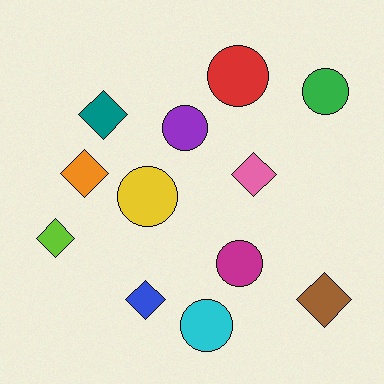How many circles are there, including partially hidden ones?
There are 6 circles.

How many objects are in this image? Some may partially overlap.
There are 12 objects.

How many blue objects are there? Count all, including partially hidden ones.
There is 1 blue object.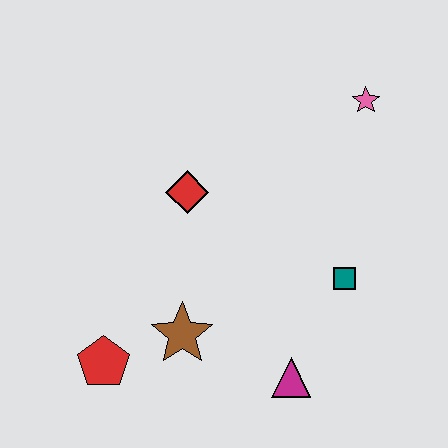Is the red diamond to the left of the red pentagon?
No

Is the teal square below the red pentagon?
No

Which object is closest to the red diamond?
The brown star is closest to the red diamond.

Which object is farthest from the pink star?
The red pentagon is farthest from the pink star.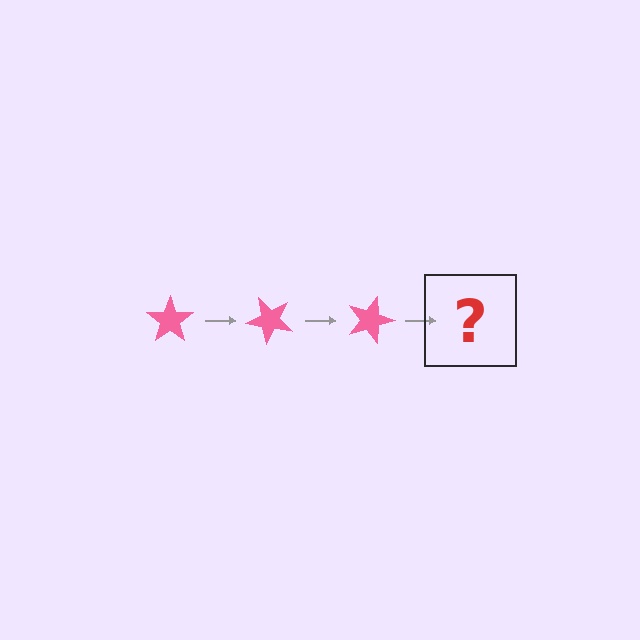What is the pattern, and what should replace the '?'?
The pattern is that the star rotates 45 degrees each step. The '?' should be a pink star rotated 135 degrees.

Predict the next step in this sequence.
The next step is a pink star rotated 135 degrees.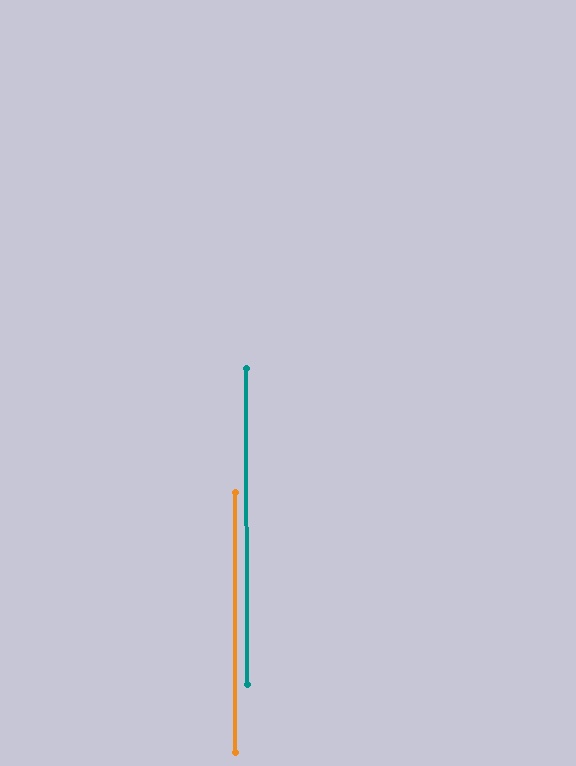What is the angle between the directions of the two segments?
Approximately 0 degrees.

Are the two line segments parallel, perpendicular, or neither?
Parallel — their directions differ by only 0.3°.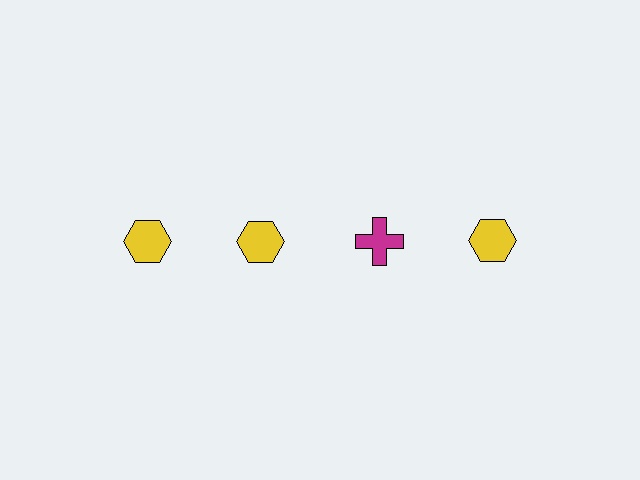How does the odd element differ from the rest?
It differs in both color (magenta instead of yellow) and shape (cross instead of hexagon).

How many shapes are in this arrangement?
There are 4 shapes arranged in a grid pattern.